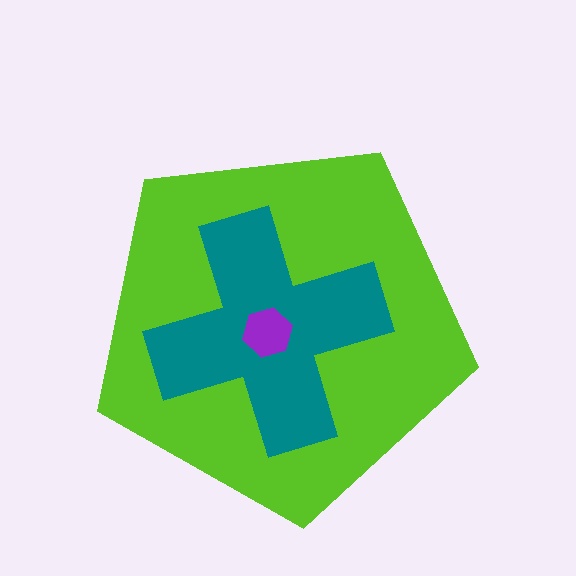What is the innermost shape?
The purple hexagon.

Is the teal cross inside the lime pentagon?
Yes.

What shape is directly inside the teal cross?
The purple hexagon.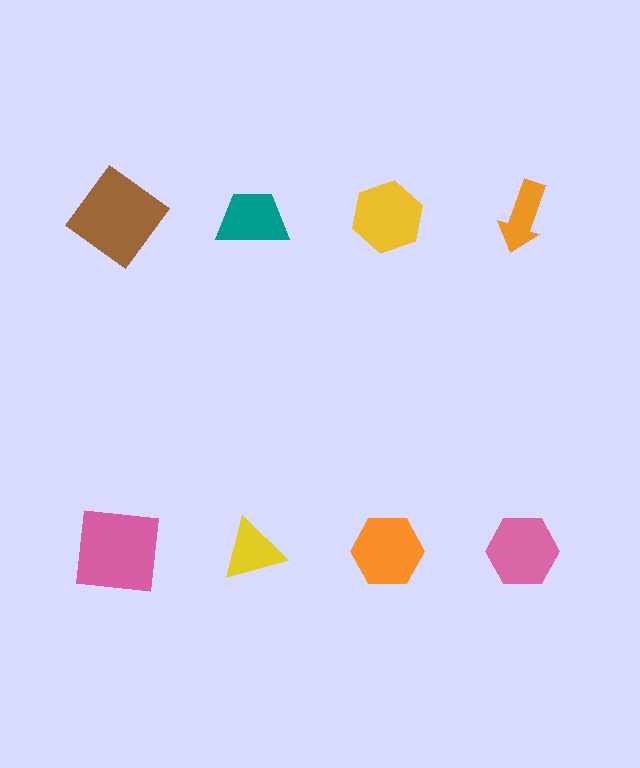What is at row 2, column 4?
A pink hexagon.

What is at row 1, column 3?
A yellow hexagon.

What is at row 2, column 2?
A yellow triangle.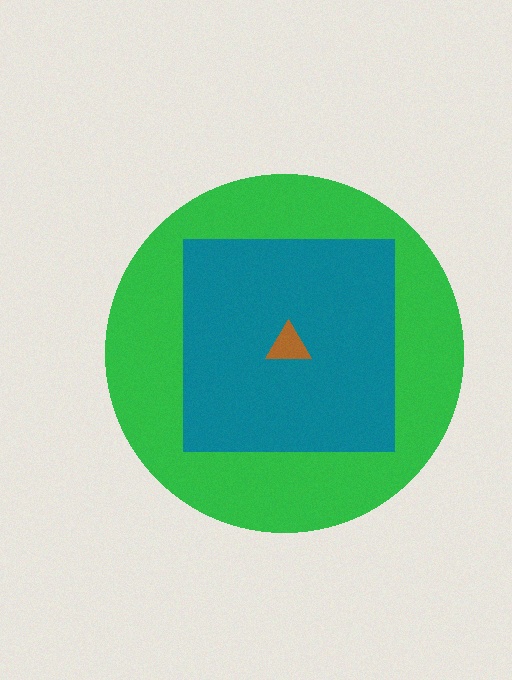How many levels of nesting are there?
3.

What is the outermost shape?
The green circle.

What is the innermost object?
The brown triangle.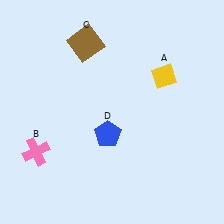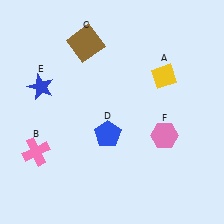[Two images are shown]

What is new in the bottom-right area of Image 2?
A pink hexagon (F) was added in the bottom-right area of Image 2.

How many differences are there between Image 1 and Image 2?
There are 2 differences between the two images.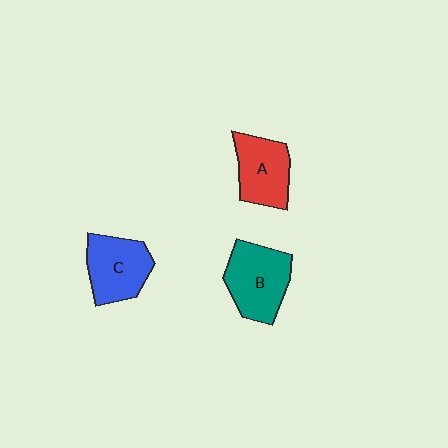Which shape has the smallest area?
Shape A (red).